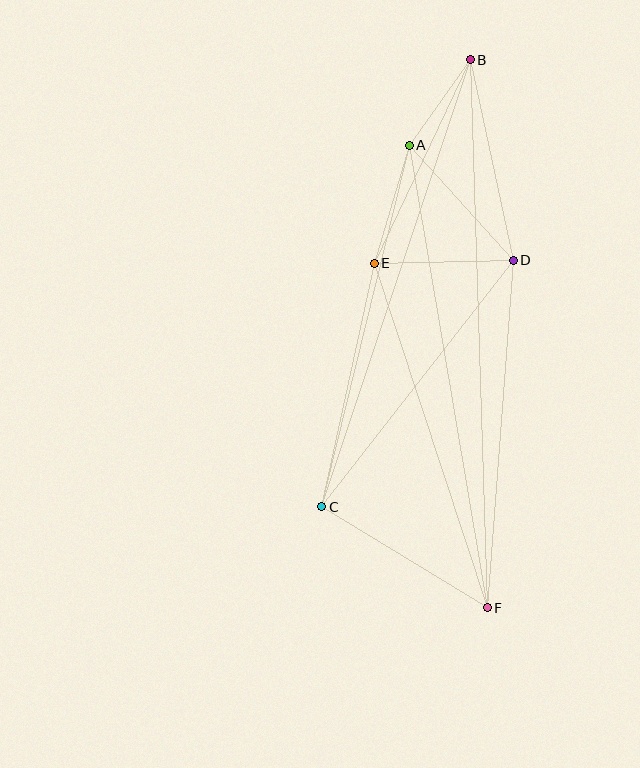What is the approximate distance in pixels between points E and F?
The distance between E and F is approximately 362 pixels.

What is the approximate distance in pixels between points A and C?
The distance between A and C is approximately 372 pixels.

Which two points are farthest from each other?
Points B and F are farthest from each other.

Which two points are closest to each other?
Points A and B are closest to each other.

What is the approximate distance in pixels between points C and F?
The distance between C and F is approximately 194 pixels.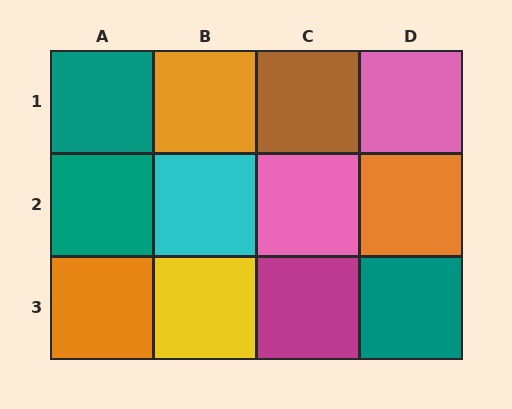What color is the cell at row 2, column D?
Orange.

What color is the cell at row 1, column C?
Brown.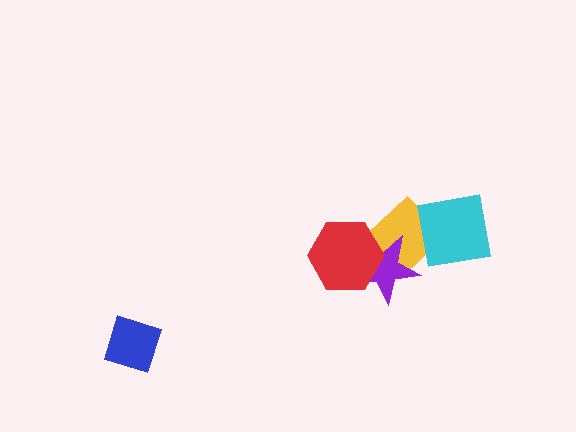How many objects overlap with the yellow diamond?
3 objects overlap with the yellow diamond.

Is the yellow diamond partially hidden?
Yes, it is partially covered by another shape.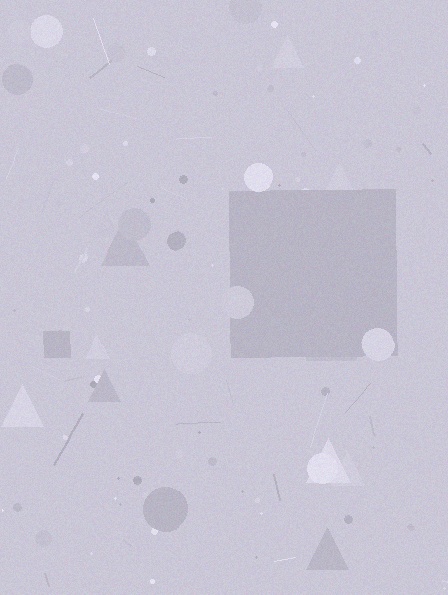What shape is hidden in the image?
A square is hidden in the image.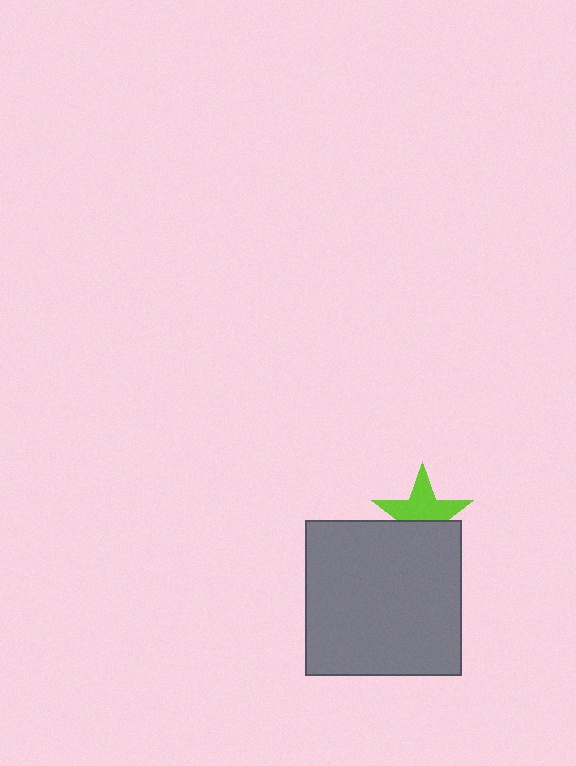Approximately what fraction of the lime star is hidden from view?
Roughly 42% of the lime star is hidden behind the gray square.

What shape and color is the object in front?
The object in front is a gray square.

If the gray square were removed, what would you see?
You would see the complete lime star.